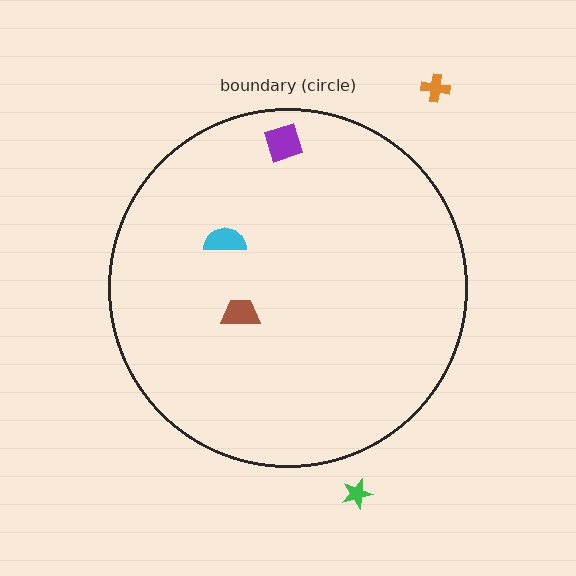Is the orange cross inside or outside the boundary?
Outside.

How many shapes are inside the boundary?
3 inside, 2 outside.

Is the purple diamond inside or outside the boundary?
Inside.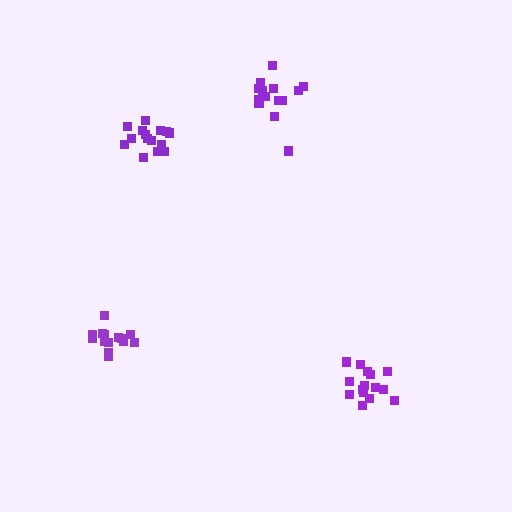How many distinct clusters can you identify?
There are 4 distinct clusters.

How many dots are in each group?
Group 1: 15 dots, Group 2: 14 dots, Group 3: 14 dots, Group 4: 15 dots (58 total).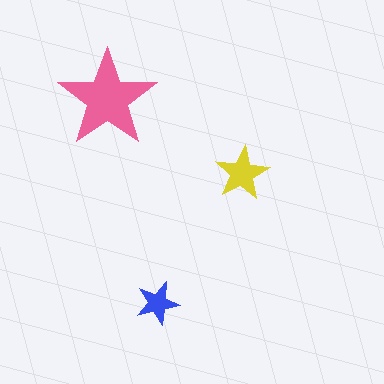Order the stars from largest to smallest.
the pink one, the yellow one, the blue one.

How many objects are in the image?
There are 3 objects in the image.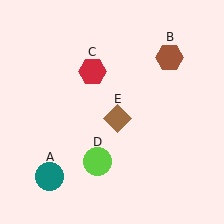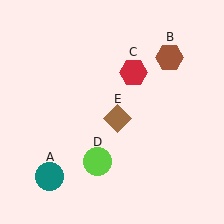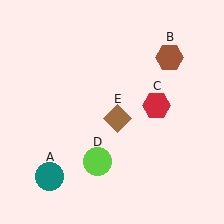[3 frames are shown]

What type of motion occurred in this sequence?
The red hexagon (object C) rotated clockwise around the center of the scene.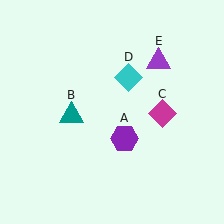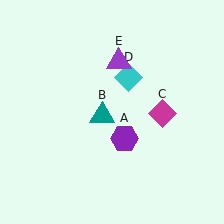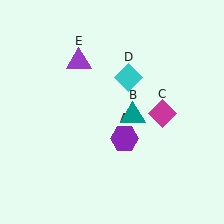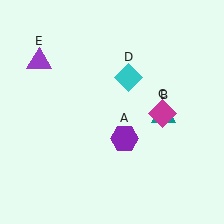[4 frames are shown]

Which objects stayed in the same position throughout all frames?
Purple hexagon (object A) and magenta diamond (object C) and cyan diamond (object D) remained stationary.